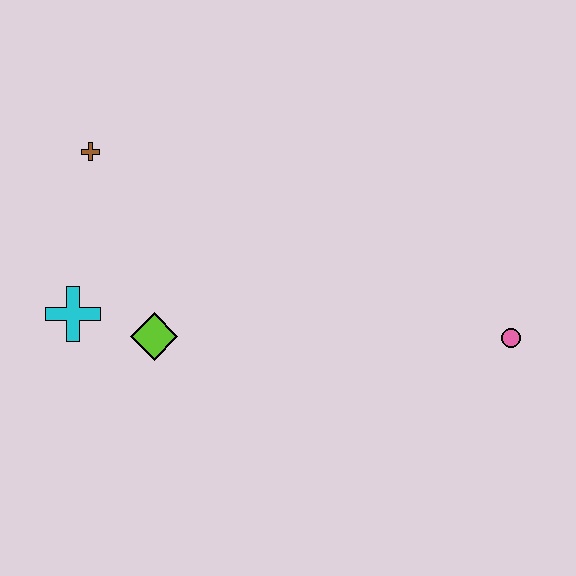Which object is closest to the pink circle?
The lime diamond is closest to the pink circle.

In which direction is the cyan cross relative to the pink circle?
The cyan cross is to the left of the pink circle.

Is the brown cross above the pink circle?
Yes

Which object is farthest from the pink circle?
The brown cross is farthest from the pink circle.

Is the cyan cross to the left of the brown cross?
Yes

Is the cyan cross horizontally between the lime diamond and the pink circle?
No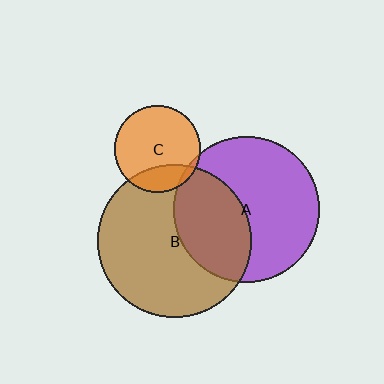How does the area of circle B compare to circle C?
Approximately 3.1 times.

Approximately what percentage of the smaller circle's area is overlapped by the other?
Approximately 5%.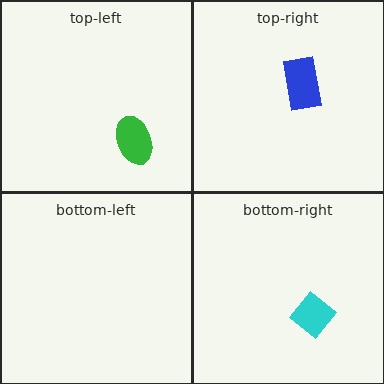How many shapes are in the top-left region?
1.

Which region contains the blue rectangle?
The top-right region.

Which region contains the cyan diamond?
The bottom-right region.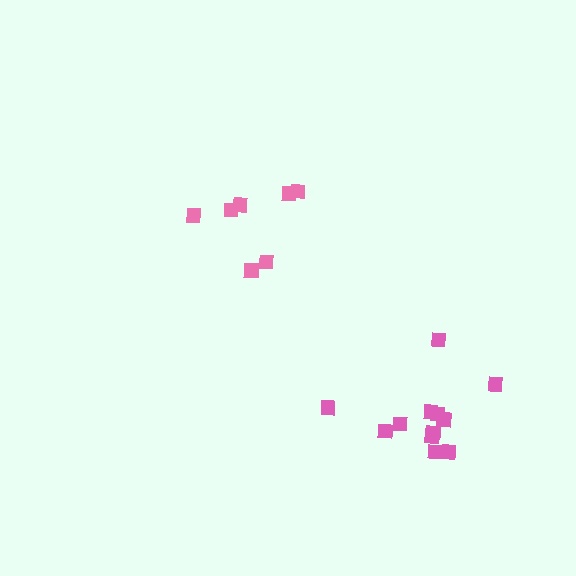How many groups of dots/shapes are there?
There are 2 groups.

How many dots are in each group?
Group 1: 7 dots, Group 2: 12 dots (19 total).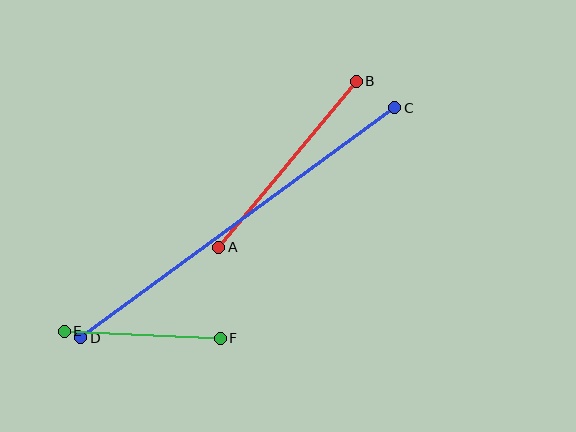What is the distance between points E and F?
The distance is approximately 156 pixels.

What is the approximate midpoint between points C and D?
The midpoint is at approximately (238, 223) pixels.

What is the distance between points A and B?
The distance is approximately 215 pixels.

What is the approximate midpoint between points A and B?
The midpoint is at approximately (288, 164) pixels.